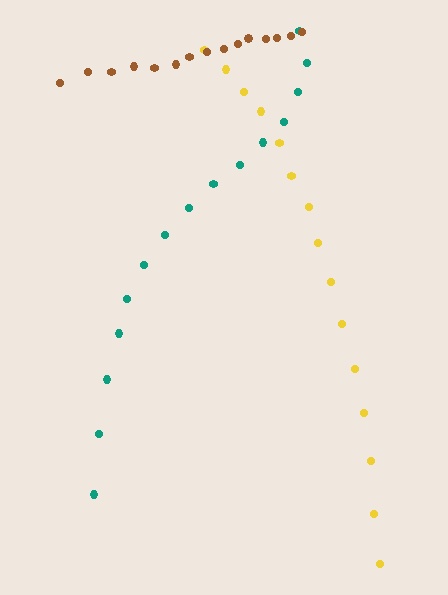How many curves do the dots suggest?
There are 3 distinct paths.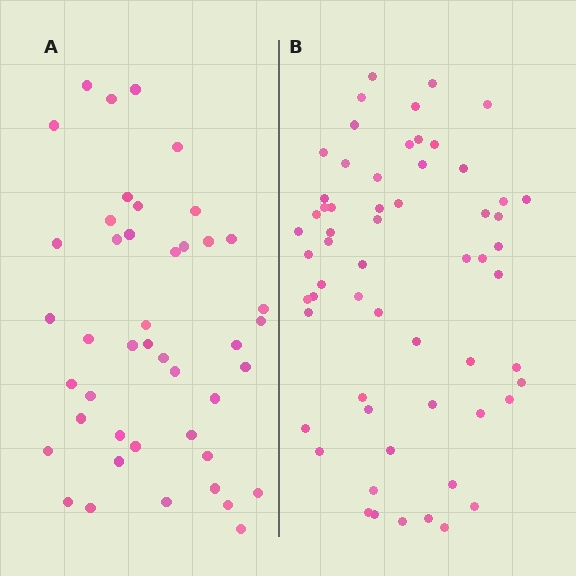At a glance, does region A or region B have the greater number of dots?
Region B (the right region) has more dots.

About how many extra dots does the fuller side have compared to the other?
Region B has approximately 15 more dots than region A.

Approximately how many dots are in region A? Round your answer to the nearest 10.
About 40 dots. (The exact count is 44, which rounds to 40.)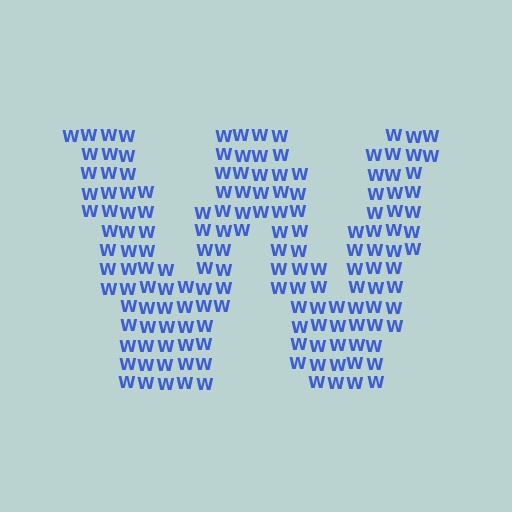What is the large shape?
The large shape is the letter W.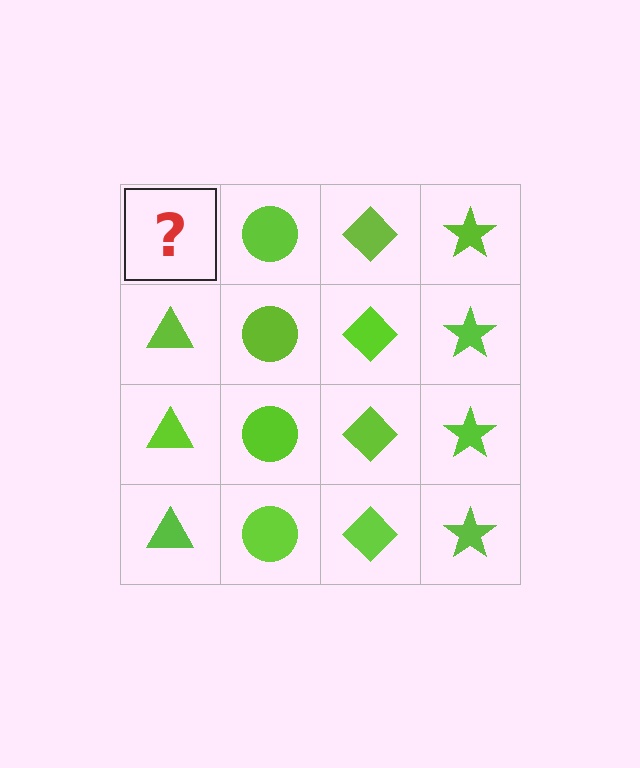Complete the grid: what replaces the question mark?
The question mark should be replaced with a lime triangle.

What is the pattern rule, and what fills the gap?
The rule is that each column has a consistent shape. The gap should be filled with a lime triangle.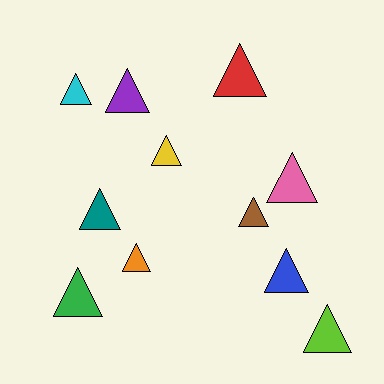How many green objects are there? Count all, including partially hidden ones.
There is 1 green object.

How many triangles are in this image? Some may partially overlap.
There are 11 triangles.